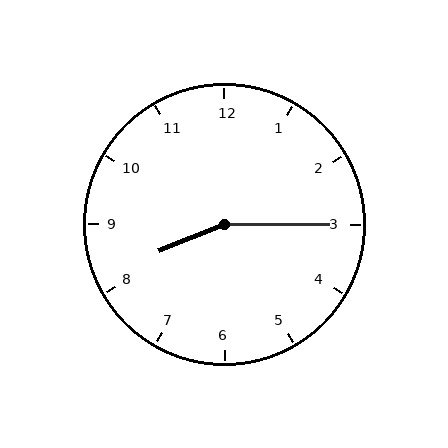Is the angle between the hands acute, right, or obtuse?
It is obtuse.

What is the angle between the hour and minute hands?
Approximately 158 degrees.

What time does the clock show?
8:15.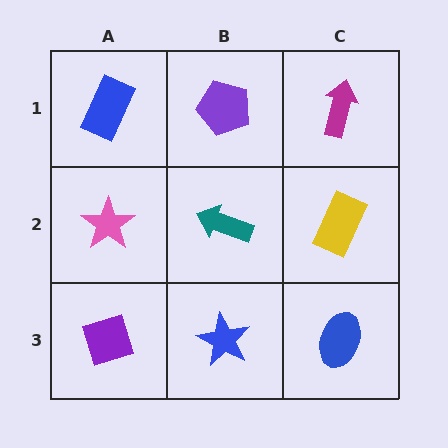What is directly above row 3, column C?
A yellow rectangle.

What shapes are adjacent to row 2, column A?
A blue rectangle (row 1, column A), a purple diamond (row 3, column A), a teal arrow (row 2, column B).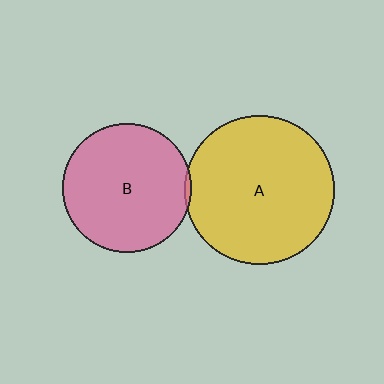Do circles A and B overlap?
Yes.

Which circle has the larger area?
Circle A (yellow).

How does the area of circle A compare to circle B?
Approximately 1.3 times.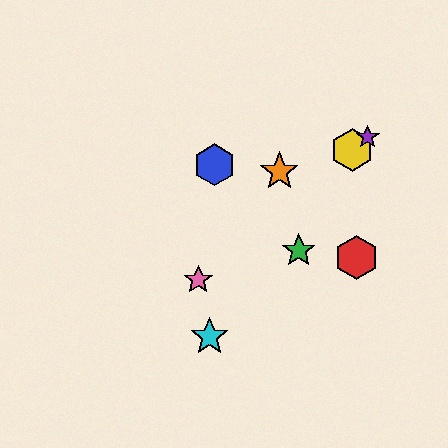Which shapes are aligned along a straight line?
The yellow hexagon, the purple star, the pink star are aligned along a straight line.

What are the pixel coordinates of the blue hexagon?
The blue hexagon is at (214, 165).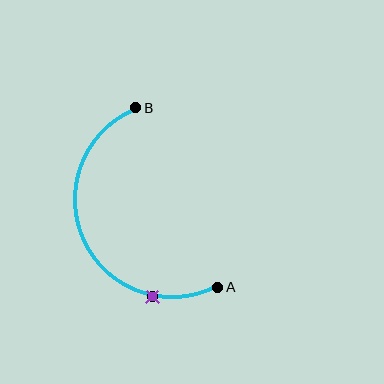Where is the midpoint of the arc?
The arc midpoint is the point on the curve farthest from the straight line joining A and B. It sits to the left of that line.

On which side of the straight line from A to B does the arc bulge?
The arc bulges to the left of the straight line connecting A and B.